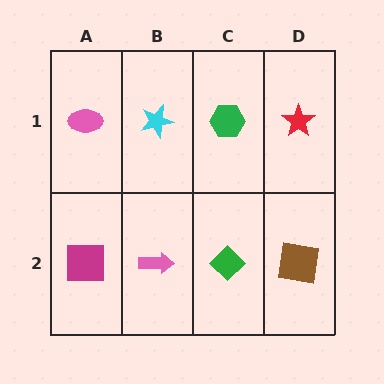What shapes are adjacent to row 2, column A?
A pink ellipse (row 1, column A), a pink arrow (row 2, column B).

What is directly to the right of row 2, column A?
A pink arrow.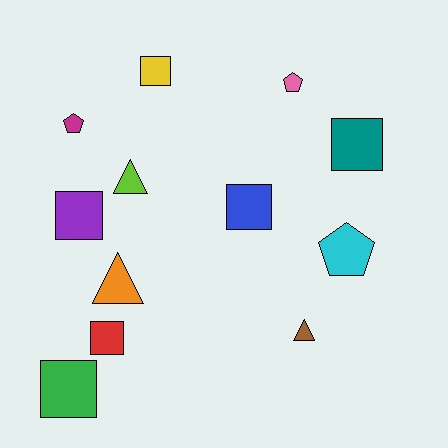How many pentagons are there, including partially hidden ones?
There are 3 pentagons.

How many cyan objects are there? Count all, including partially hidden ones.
There is 1 cyan object.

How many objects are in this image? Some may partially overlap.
There are 12 objects.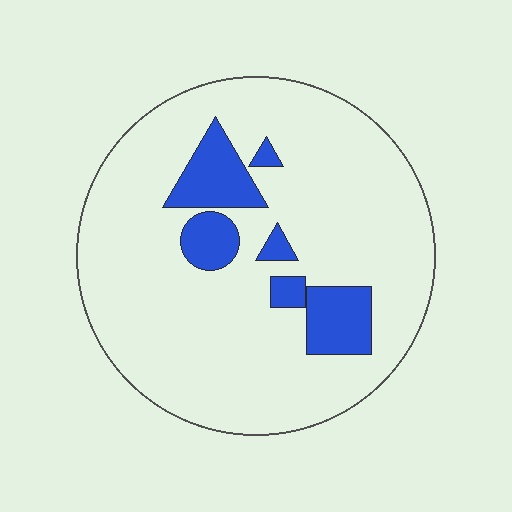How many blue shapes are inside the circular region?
6.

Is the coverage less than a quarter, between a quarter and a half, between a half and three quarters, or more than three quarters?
Less than a quarter.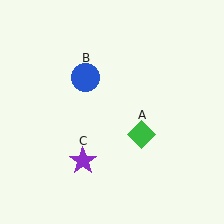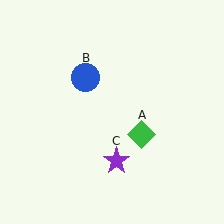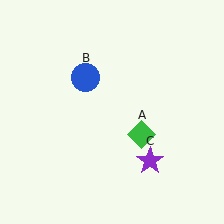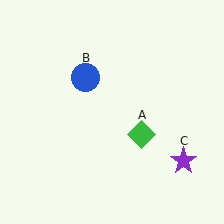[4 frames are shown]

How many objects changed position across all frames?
1 object changed position: purple star (object C).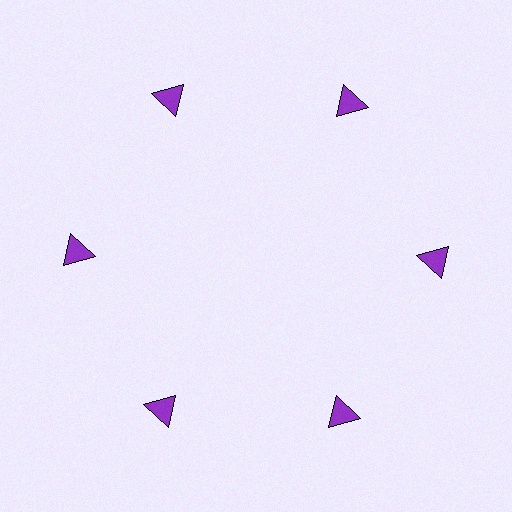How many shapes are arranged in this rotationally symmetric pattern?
There are 6 shapes, arranged in 6 groups of 1.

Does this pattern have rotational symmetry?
Yes, this pattern has 6-fold rotational symmetry. It looks the same after rotating 60 degrees around the center.